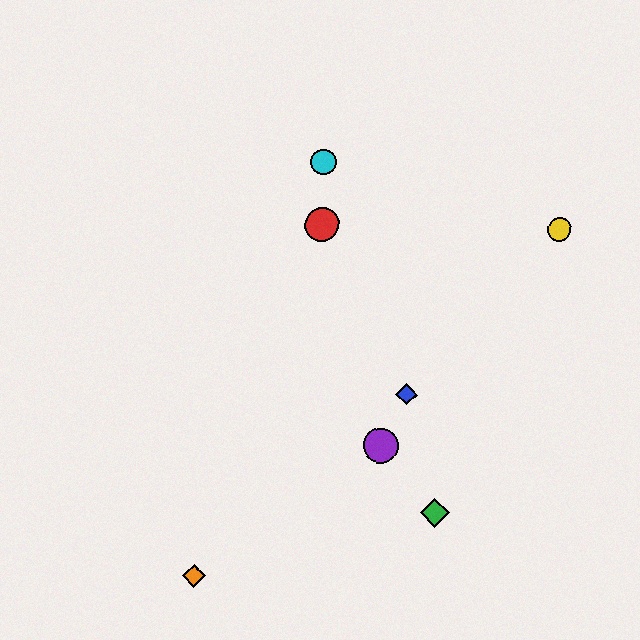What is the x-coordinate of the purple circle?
The purple circle is at x≈381.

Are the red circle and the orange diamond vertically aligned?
No, the red circle is at x≈322 and the orange diamond is at x≈194.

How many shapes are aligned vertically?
2 shapes (the red circle, the cyan circle) are aligned vertically.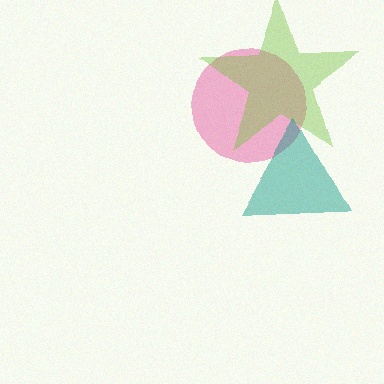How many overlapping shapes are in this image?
There are 3 overlapping shapes in the image.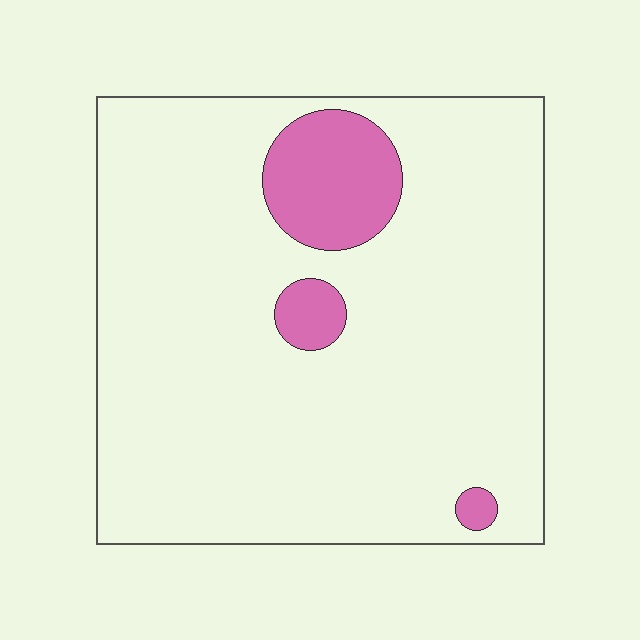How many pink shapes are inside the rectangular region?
3.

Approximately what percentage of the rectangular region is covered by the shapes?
Approximately 10%.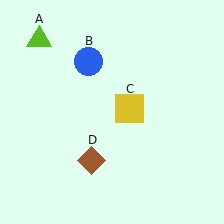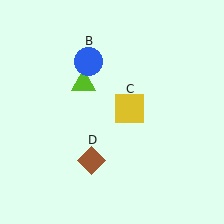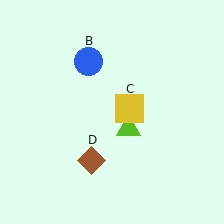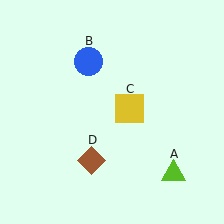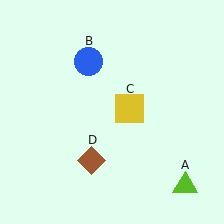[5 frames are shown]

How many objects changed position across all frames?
1 object changed position: lime triangle (object A).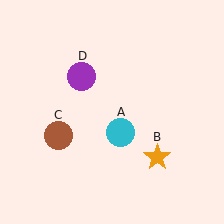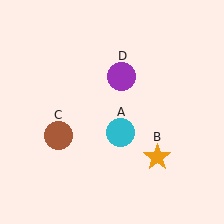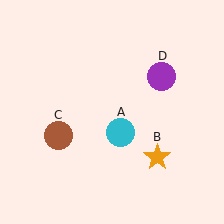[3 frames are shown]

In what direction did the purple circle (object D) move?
The purple circle (object D) moved right.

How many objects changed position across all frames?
1 object changed position: purple circle (object D).